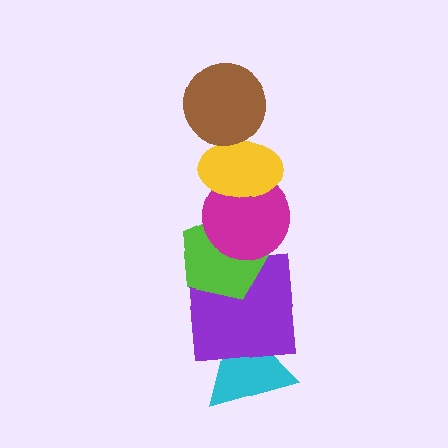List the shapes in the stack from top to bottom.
From top to bottom: the brown circle, the yellow ellipse, the magenta circle, the lime pentagon, the purple square, the cyan triangle.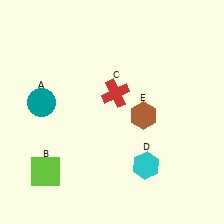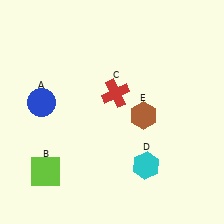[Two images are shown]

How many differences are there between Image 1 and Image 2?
There is 1 difference between the two images.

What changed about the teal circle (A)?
In Image 1, A is teal. In Image 2, it changed to blue.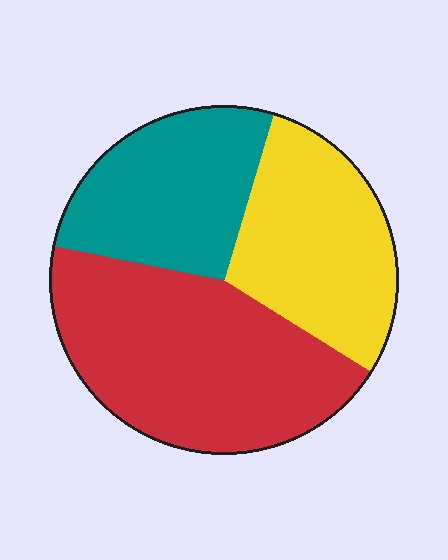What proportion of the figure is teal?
Teal takes up between a sixth and a third of the figure.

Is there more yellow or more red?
Red.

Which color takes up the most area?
Red, at roughly 45%.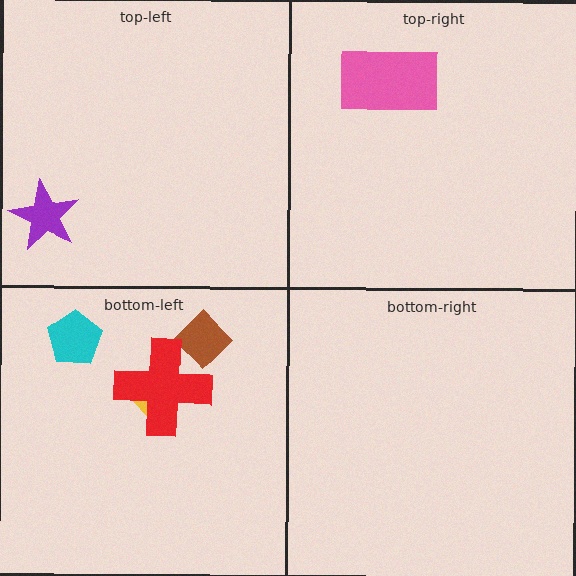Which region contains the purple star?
The top-left region.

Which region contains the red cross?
The bottom-left region.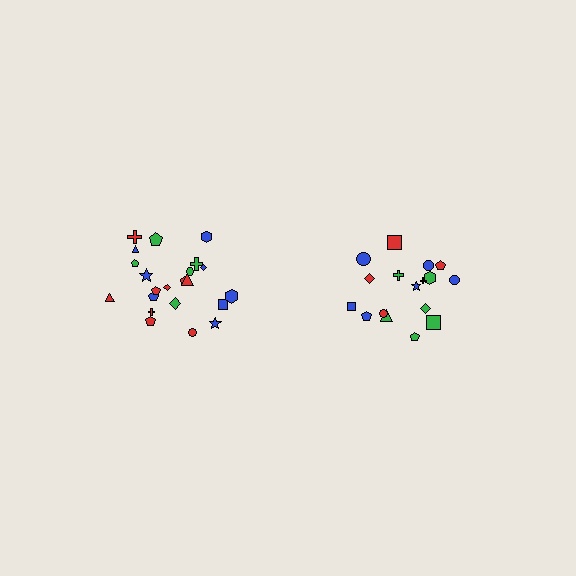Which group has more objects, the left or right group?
The left group.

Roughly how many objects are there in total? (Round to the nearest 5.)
Roughly 40 objects in total.